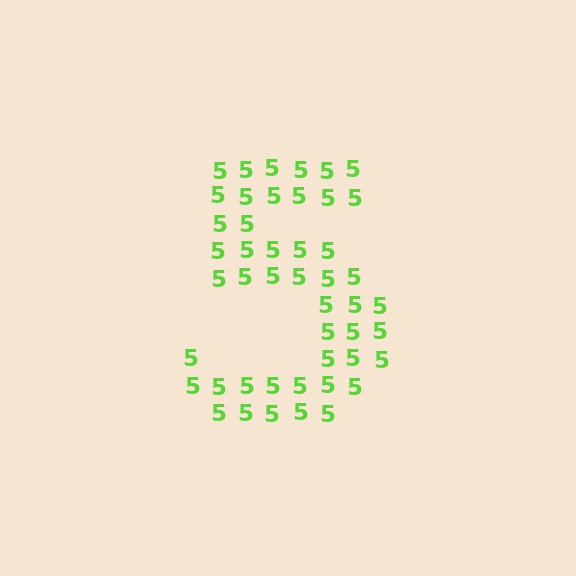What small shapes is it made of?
It is made of small digit 5's.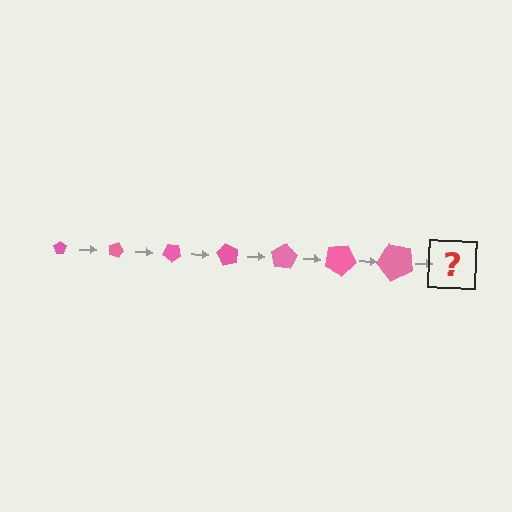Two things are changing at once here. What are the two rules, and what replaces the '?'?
The two rules are that the pentagon grows larger each step and it rotates 20 degrees each step. The '?' should be a pentagon, larger than the previous one and rotated 140 degrees from the start.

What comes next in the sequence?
The next element should be a pentagon, larger than the previous one and rotated 140 degrees from the start.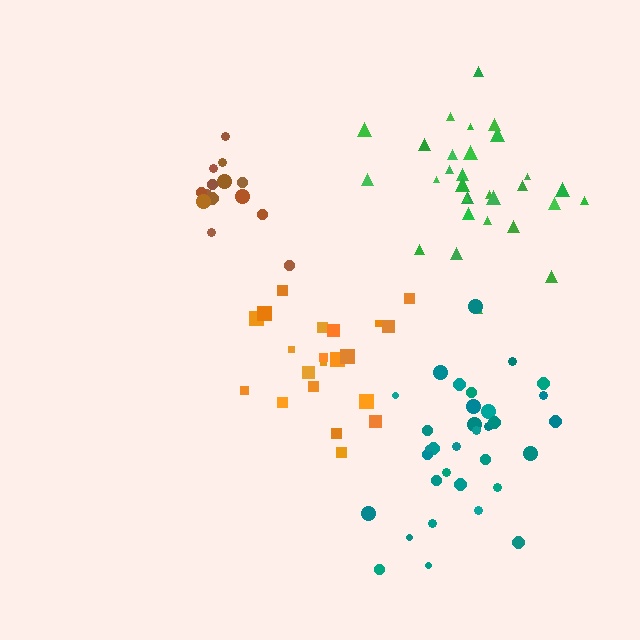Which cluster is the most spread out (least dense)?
Orange.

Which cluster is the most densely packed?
Brown.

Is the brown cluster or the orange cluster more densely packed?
Brown.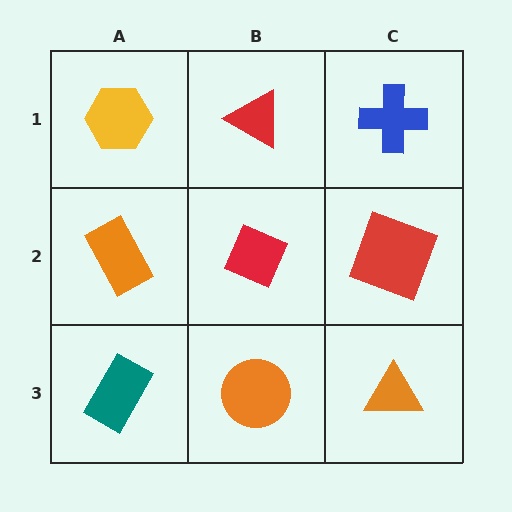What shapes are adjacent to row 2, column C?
A blue cross (row 1, column C), an orange triangle (row 3, column C), a red diamond (row 2, column B).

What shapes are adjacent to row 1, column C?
A red square (row 2, column C), a red triangle (row 1, column B).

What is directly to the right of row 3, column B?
An orange triangle.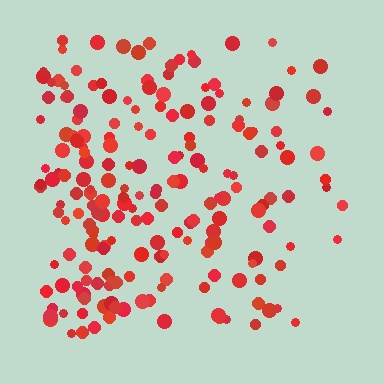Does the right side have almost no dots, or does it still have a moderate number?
Still a moderate number, just noticeably fewer than the left.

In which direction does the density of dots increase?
From right to left, with the left side densest.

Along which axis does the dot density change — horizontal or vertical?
Horizontal.